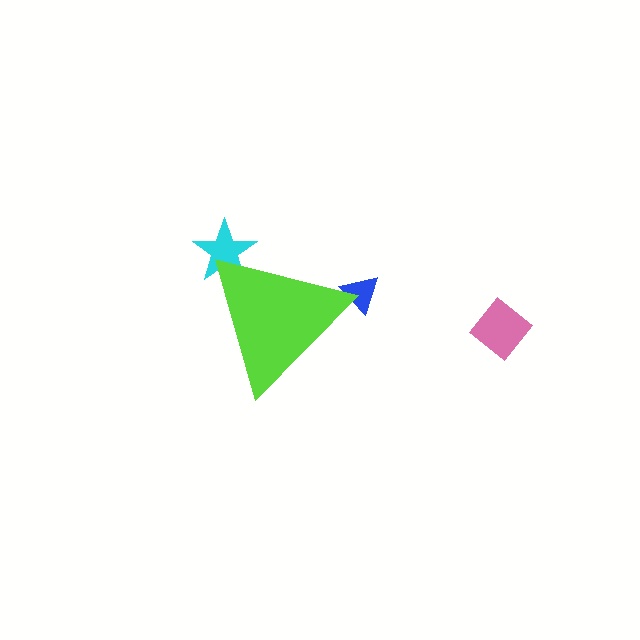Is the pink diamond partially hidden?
No, the pink diamond is fully visible.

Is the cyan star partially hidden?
Yes, the cyan star is partially hidden behind the lime triangle.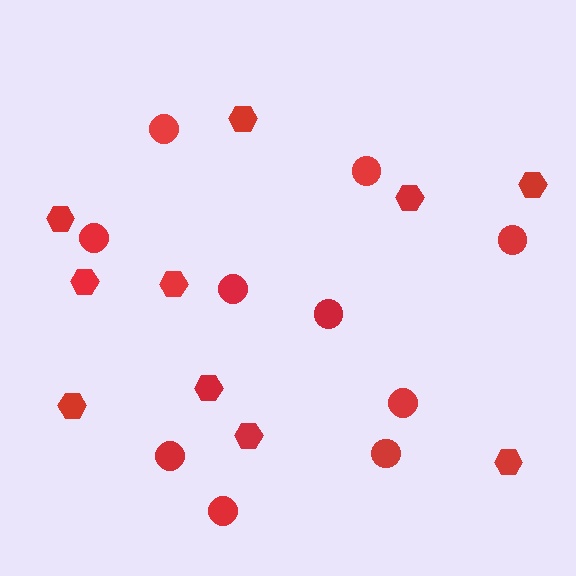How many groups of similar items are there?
There are 2 groups: one group of hexagons (10) and one group of circles (10).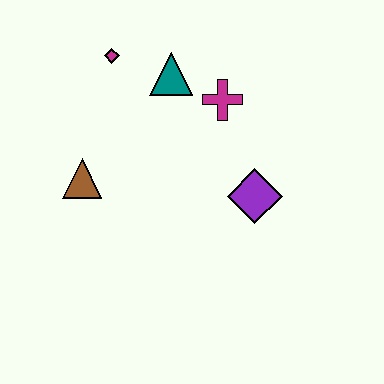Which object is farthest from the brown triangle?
The purple diamond is farthest from the brown triangle.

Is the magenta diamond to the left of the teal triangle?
Yes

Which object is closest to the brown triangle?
The magenta diamond is closest to the brown triangle.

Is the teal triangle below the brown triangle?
No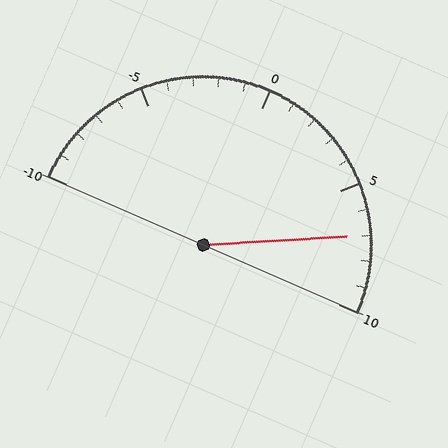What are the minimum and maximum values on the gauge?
The gauge ranges from -10 to 10.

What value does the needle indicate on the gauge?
The needle indicates approximately 7.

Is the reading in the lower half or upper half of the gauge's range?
The reading is in the upper half of the range (-10 to 10).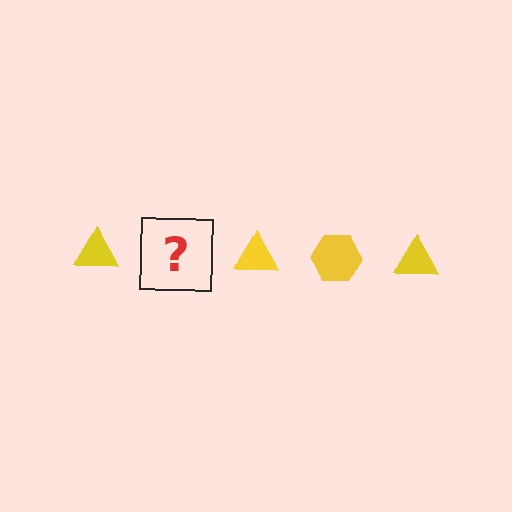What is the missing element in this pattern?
The missing element is a yellow hexagon.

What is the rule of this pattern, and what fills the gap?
The rule is that the pattern cycles through triangle, hexagon shapes in yellow. The gap should be filled with a yellow hexagon.